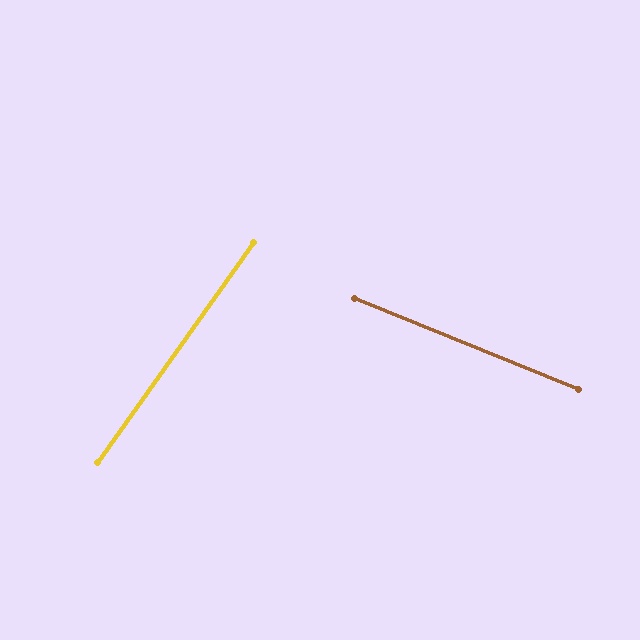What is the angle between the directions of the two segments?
Approximately 77 degrees.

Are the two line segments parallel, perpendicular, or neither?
Neither parallel nor perpendicular — they differ by about 77°.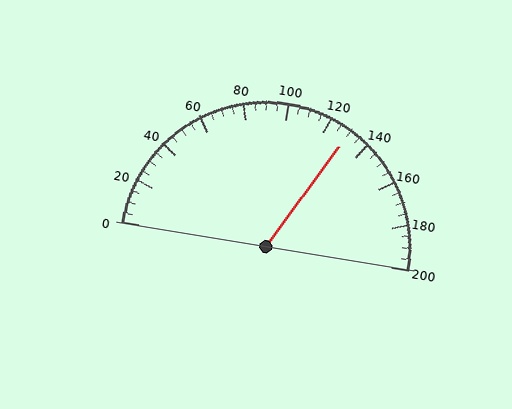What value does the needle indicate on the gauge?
The needle indicates approximately 130.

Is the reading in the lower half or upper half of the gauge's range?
The reading is in the upper half of the range (0 to 200).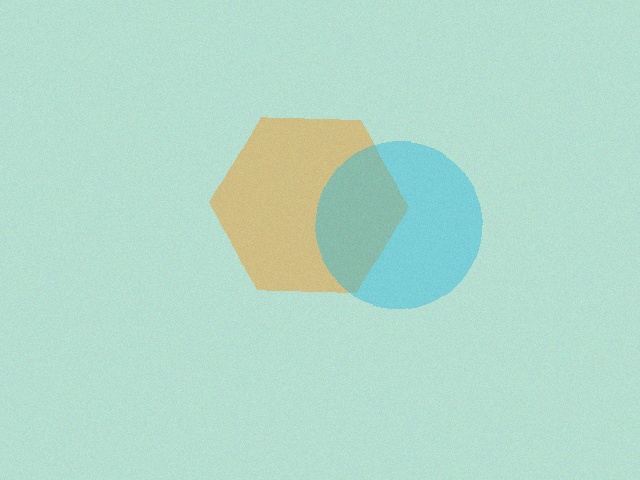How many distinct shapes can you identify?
There are 2 distinct shapes: an orange hexagon, a cyan circle.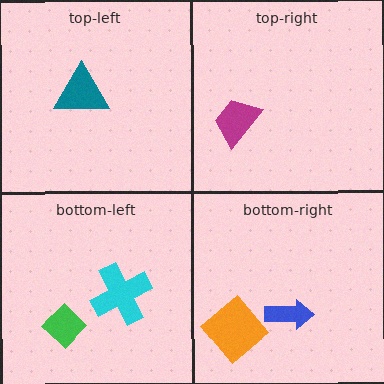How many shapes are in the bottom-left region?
2.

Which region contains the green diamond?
The bottom-left region.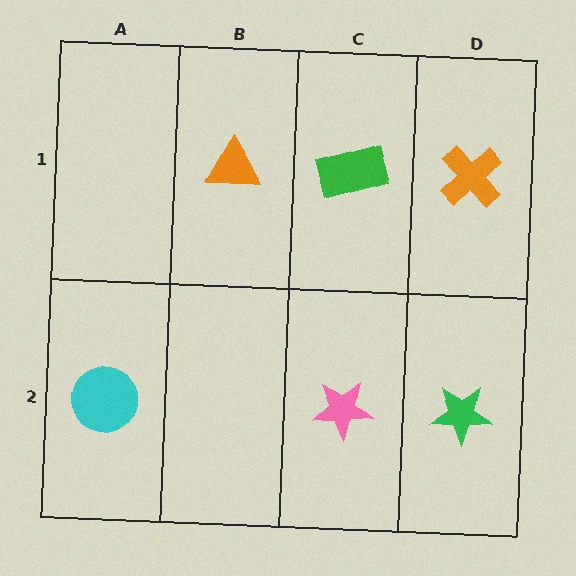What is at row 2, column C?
A pink star.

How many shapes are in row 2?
3 shapes.